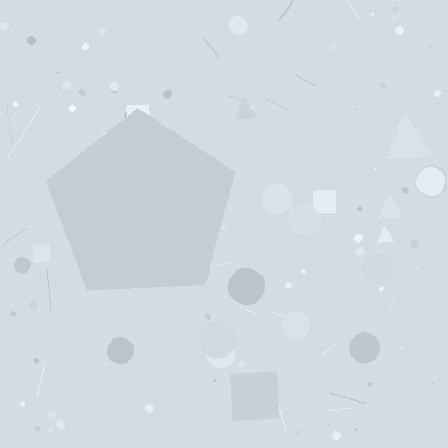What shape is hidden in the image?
A pentagon is hidden in the image.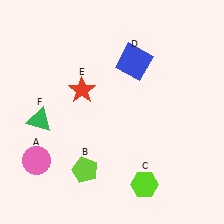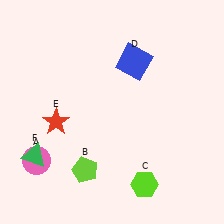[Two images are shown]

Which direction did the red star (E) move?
The red star (E) moved down.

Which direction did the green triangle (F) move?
The green triangle (F) moved down.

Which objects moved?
The objects that moved are: the red star (E), the green triangle (F).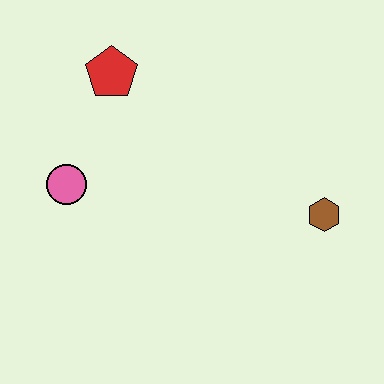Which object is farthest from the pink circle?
The brown hexagon is farthest from the pink circle.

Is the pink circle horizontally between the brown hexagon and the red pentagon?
No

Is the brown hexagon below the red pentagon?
Yes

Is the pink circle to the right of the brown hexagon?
No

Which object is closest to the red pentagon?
The pink circle is closest to the red pentagon.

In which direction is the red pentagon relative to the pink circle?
The red pentagon is above the pink circle.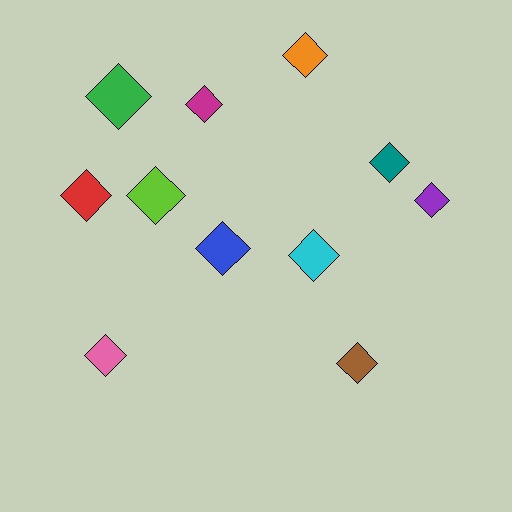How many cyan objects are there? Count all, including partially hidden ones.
There is 1 cyan object.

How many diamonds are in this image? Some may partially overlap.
There are 11 diamonds.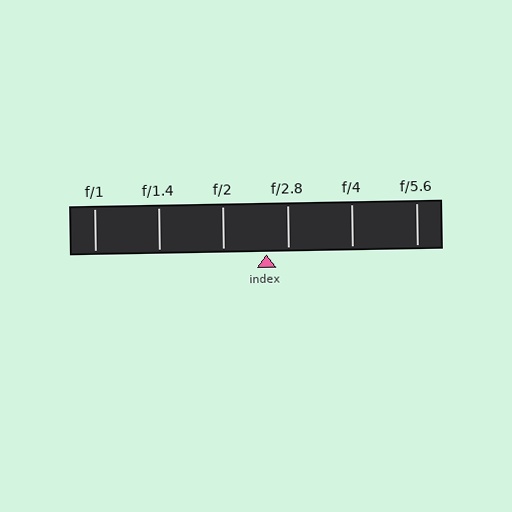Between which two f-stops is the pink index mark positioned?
The index mark is between f/2 and f/2.8.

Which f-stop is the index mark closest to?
The index mark is closest to f/2.8.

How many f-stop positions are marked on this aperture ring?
There are 6 f-stop positions marked.